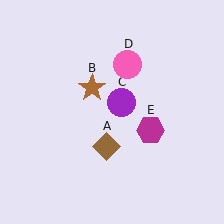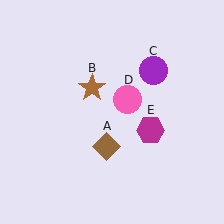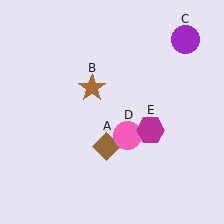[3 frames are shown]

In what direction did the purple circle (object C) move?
The purple circle (object C) moved up and to the right.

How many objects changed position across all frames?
2 objects changed position: purple circle (object C), pink circle (object D).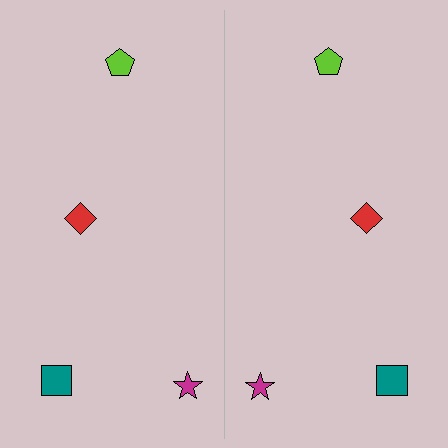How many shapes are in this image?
There are 8 shapes in this image.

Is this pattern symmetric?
Yes, this pattern has bilateral (reflection) symmetry.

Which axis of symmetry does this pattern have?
The pattern has a vertical axis of symmetry running through the center of the image.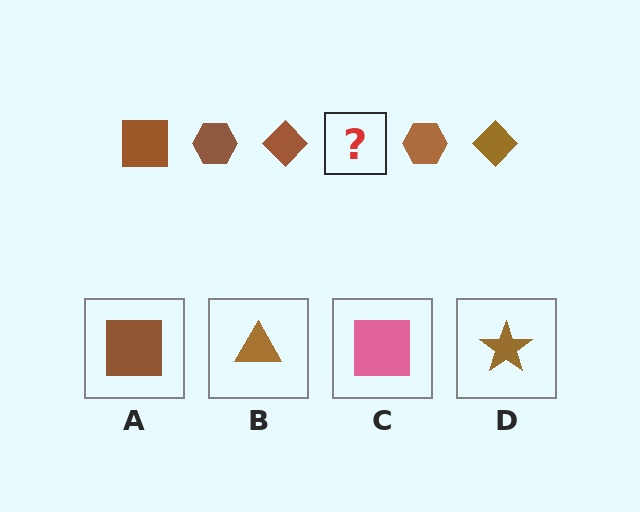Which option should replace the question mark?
Option A.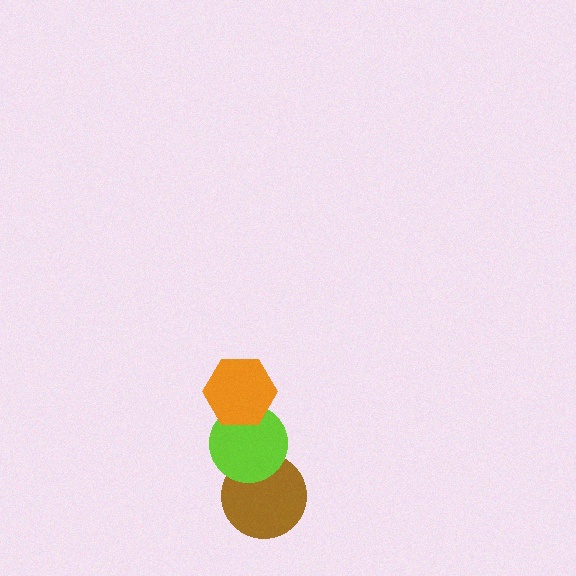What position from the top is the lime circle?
The lime circle is 2nd from the top.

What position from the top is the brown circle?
The brown circle is 3rd from the top.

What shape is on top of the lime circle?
The orange hexagon is on top of the lime circle.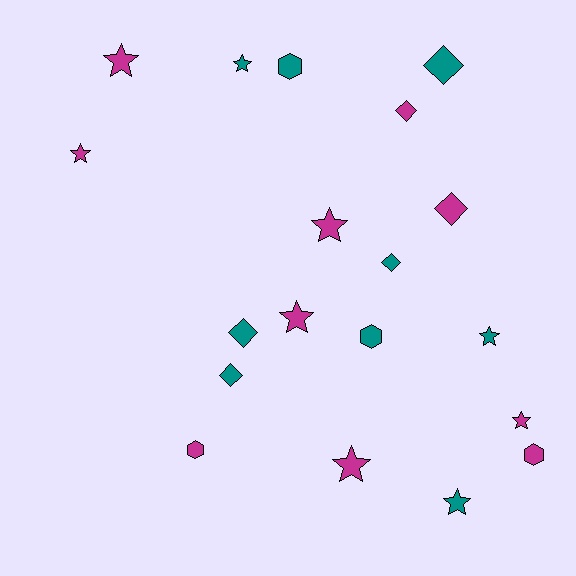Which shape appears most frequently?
Star, with 9 objects.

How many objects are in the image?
There are 19 objects.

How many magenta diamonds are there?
There are 2 magenta diamonds.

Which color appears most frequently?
Magenta, with 10 objects.